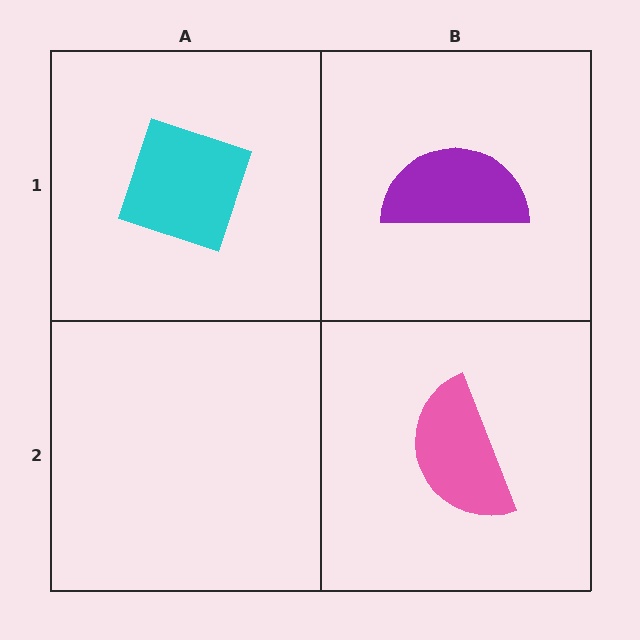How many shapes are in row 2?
1 shape.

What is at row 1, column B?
A purple semicircle.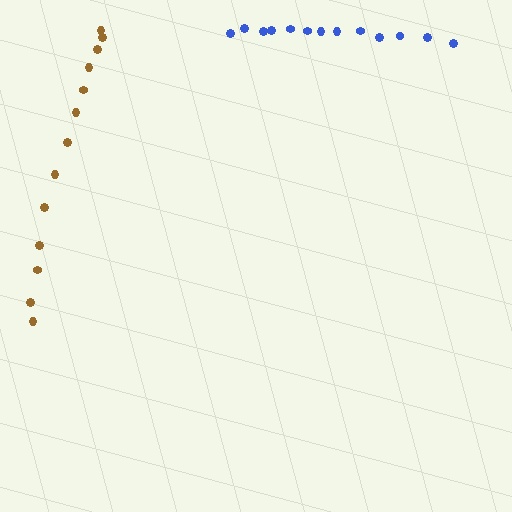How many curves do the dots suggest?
There are 2 distinct paths.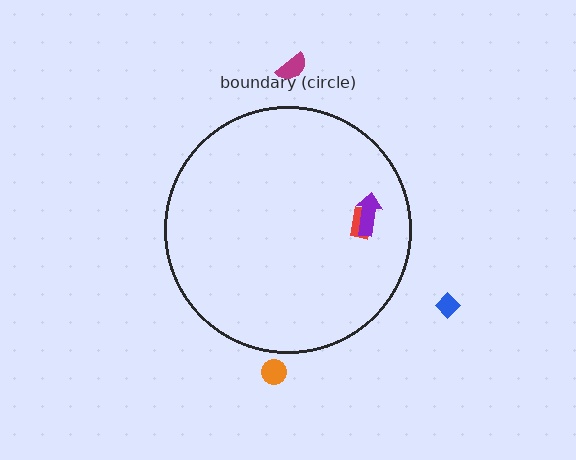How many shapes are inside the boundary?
2 inside, 3 outside.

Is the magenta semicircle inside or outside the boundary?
Outside.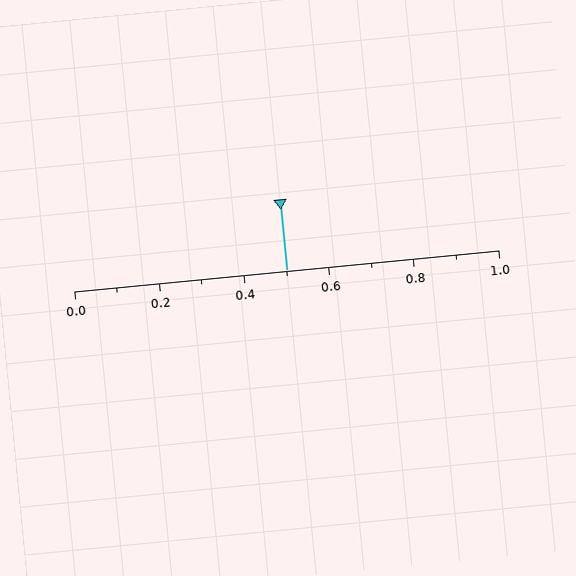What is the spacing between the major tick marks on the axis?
The major ticks are spaced 0.2 apart.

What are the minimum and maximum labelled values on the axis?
The axis runs from 0.0 to 1.0.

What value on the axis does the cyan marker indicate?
The marker indicates approximately 0.5.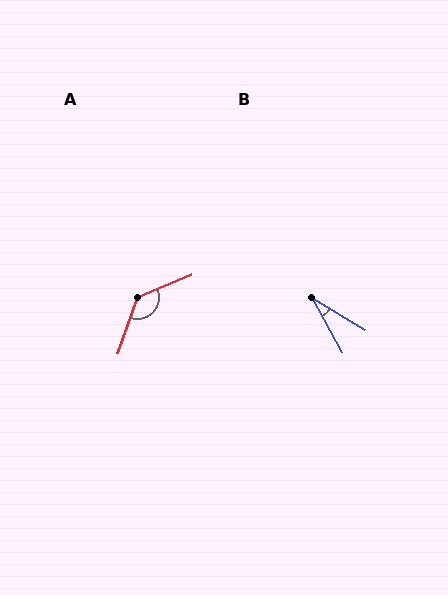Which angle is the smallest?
B, at approximately 30 degrees.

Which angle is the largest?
A, at approximately 132 degrees.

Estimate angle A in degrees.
Approximately 132 degrees.